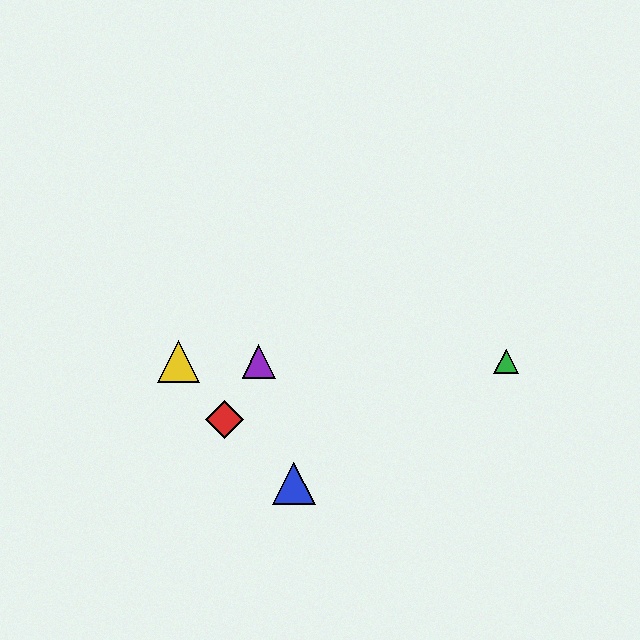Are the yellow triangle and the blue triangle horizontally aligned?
No, the yellow triangle is at y≈362 and the blue triangle is at y≈483.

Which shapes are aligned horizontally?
The green triangle, the yellow triangle, the purple triangle are aligned horizontally.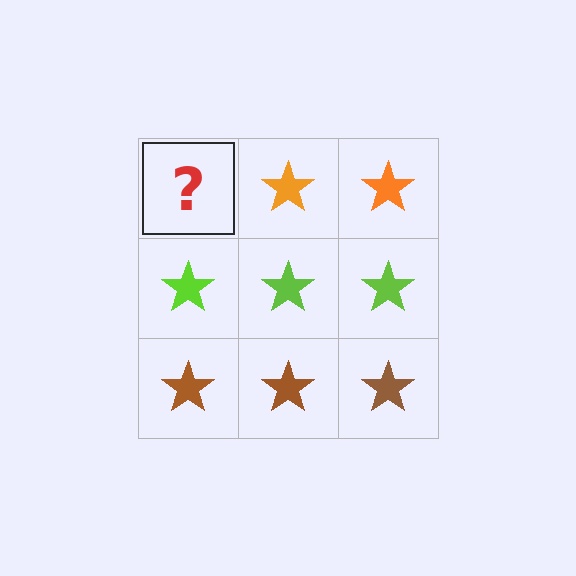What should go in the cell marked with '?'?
The missing cell should contain an orange star.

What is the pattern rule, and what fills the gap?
The rule is that each row has a consistent color. The gap should be filled with an orange star.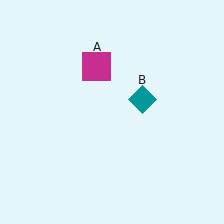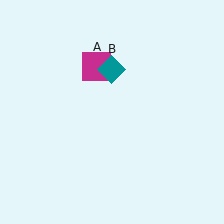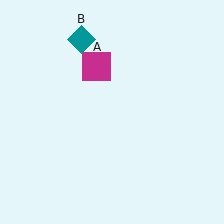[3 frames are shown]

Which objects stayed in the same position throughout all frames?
Magenta square (object A) remained stationary.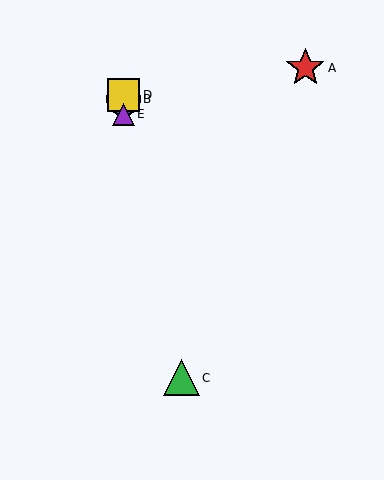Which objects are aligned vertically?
Objects B, D, E are aligned vertically.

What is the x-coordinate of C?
Object C is at x≈181.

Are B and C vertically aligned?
No, B is at x≈124 and C is at x≈181.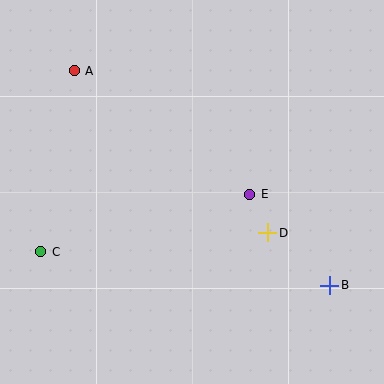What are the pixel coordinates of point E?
Point E is at (250, 194).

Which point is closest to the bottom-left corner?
Point C is closest to the bottom-left corner.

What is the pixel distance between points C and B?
The distance between C and B is 291 pixels.